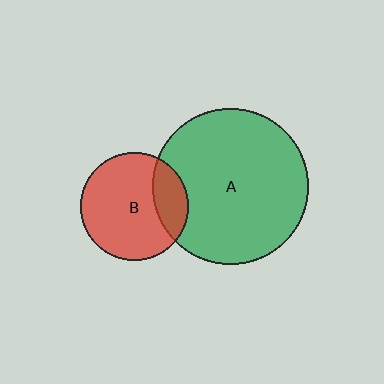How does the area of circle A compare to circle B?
Approximately 2.1 times.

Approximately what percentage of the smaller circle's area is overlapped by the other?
Approximately 20%.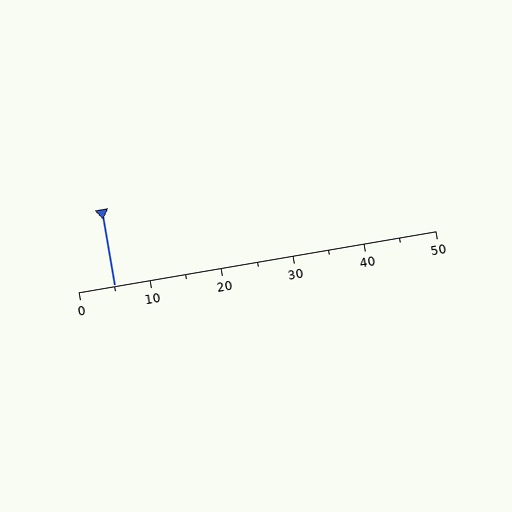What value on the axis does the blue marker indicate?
The marker indicates approximately 5.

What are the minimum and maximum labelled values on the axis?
The axis runs from 0 to 50.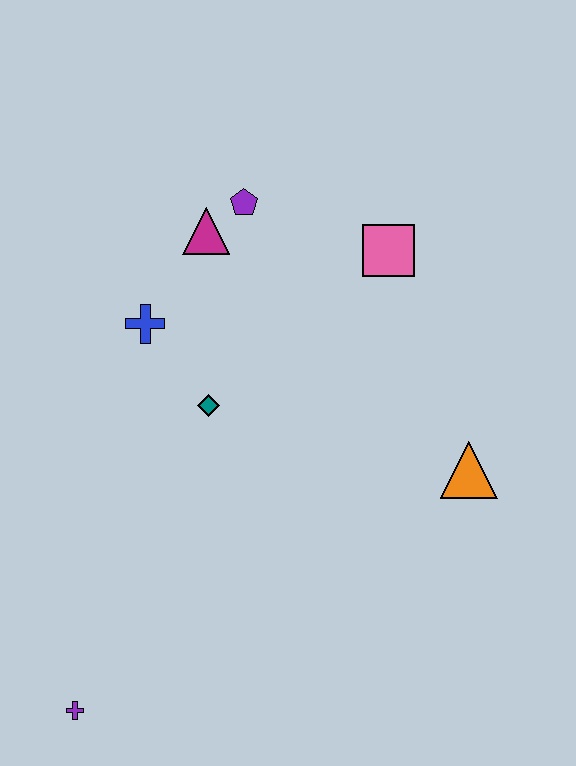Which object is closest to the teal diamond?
The blue cross is closest to the teal diamond.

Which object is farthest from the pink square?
The purple cross is farthest from the pink square.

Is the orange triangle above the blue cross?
No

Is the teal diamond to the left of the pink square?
Yes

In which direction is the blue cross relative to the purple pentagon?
The blue cross is below the purple pentagon.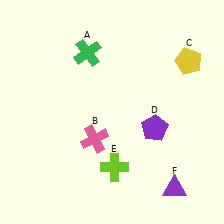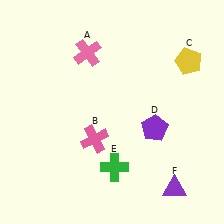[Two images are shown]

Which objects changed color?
A changed from green to pink. E changed from lime to green.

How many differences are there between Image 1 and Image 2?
There are 2 differences between the two images.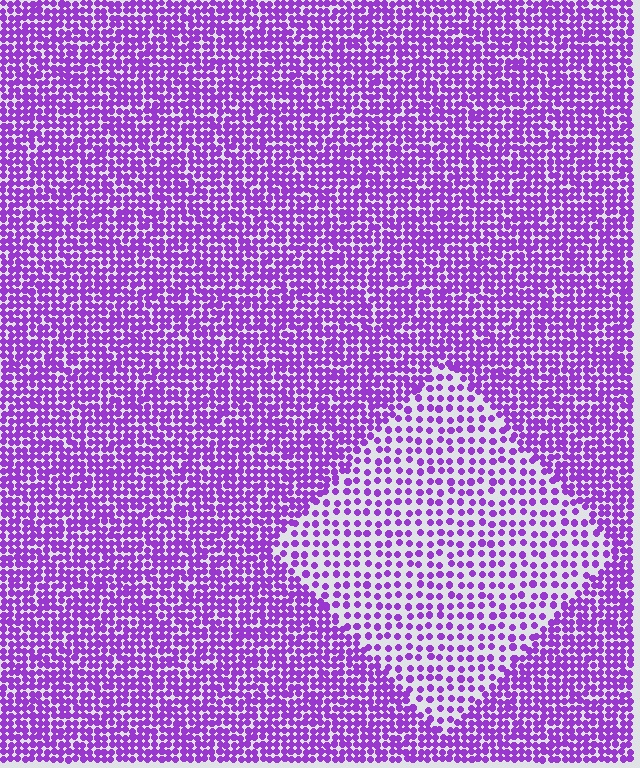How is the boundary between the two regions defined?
The boundary is defined by a change in element density (approximately 2.1x ratio). All elements are the same color, size, and shape.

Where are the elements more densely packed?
The elements are more densely packed outside the diamond boundary.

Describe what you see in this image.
The image contains small purple elements arranged at two different densities. A diamond-shaped region is visible where the elements are less densely packed than the surrounding area.